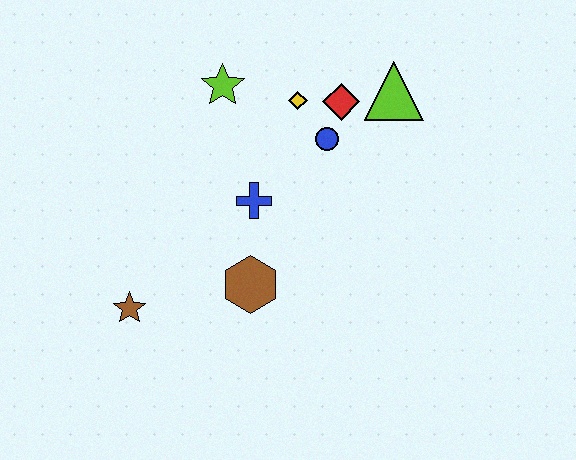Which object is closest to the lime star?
The yellow diamond is closest to the lime star.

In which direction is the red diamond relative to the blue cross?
The red diamond is above the blue cross.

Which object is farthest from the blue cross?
The lime triangle is farthest from the blue cross.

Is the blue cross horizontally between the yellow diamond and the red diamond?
No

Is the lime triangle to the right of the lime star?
Yes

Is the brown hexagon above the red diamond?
No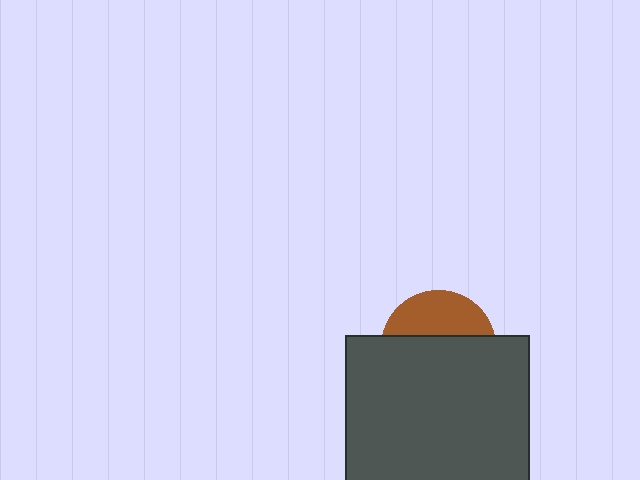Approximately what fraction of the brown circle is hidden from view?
Roughly 63% of the brown circle is hidden behind the dark gray square.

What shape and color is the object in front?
The object in front is a dark gray square.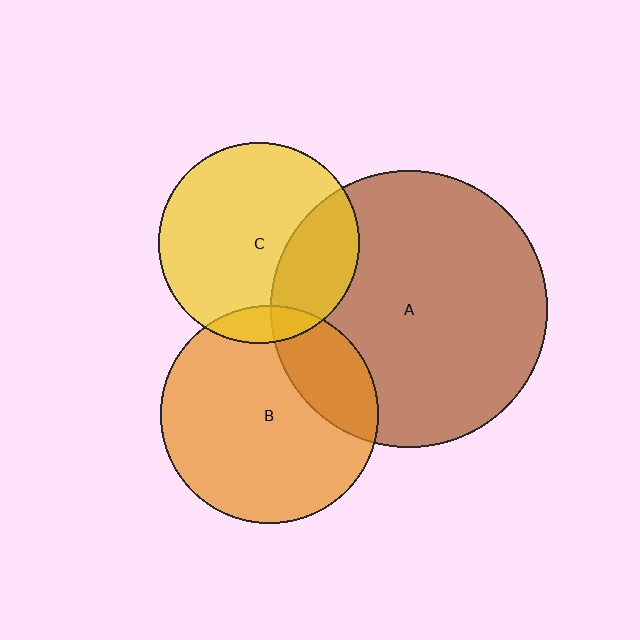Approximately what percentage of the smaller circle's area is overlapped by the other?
Approximately 25%.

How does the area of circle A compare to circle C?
Approximately 1.9 times.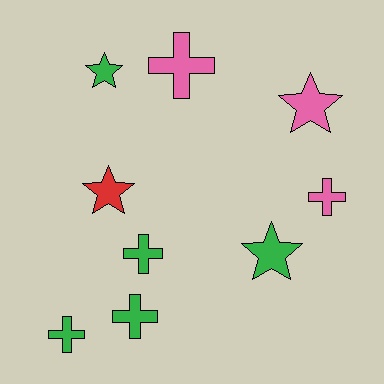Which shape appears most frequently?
Cross, with 5 objects.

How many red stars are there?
There is 1 red star.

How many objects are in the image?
There are 9 objects.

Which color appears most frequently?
Green, with 5 objects.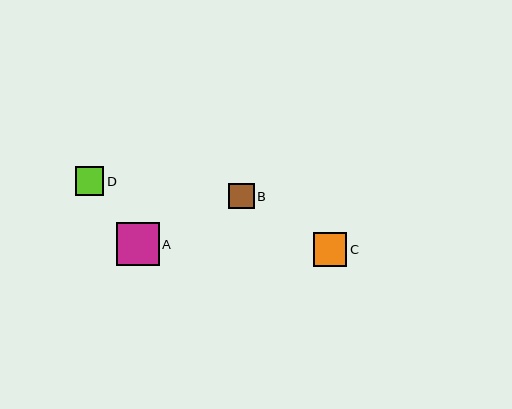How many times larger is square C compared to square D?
Square C is approximately 1.2 times the size of square D.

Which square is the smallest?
Square B is the smallest with a size of approximately 25 pixels.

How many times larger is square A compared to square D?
Square A is approximately 1.5 times the size of square D.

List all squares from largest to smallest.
From largest to smallest: A, C, D, B.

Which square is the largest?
Square A is the largest with a size of approximately 43 pixels.